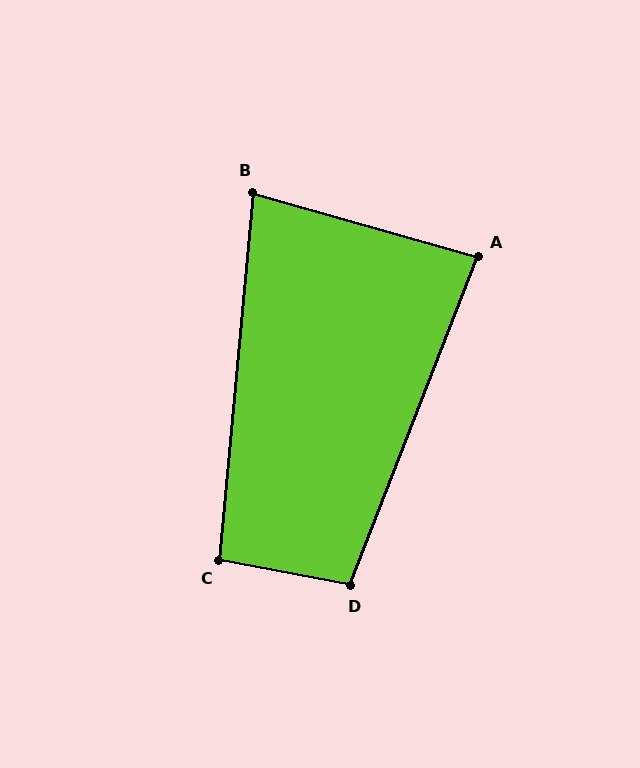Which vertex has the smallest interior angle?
B, at approximately 79 degrees.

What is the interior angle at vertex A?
Approximately 85 degrees (acute).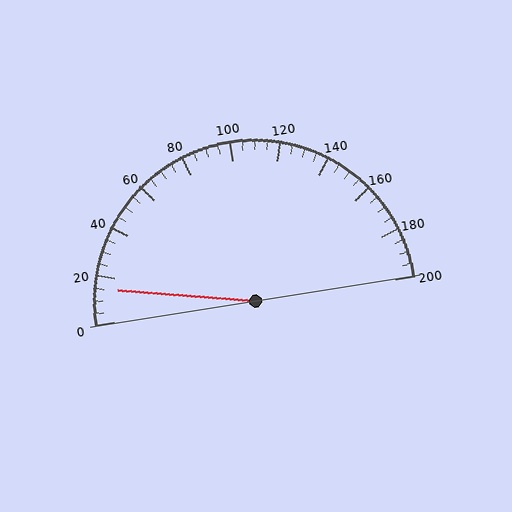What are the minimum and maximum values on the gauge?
The gauge ranges from 0 to 200.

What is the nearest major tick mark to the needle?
The nearest major tick mark is 20.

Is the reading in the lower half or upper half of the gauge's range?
The reading is in the lower half of the range (0 to 200).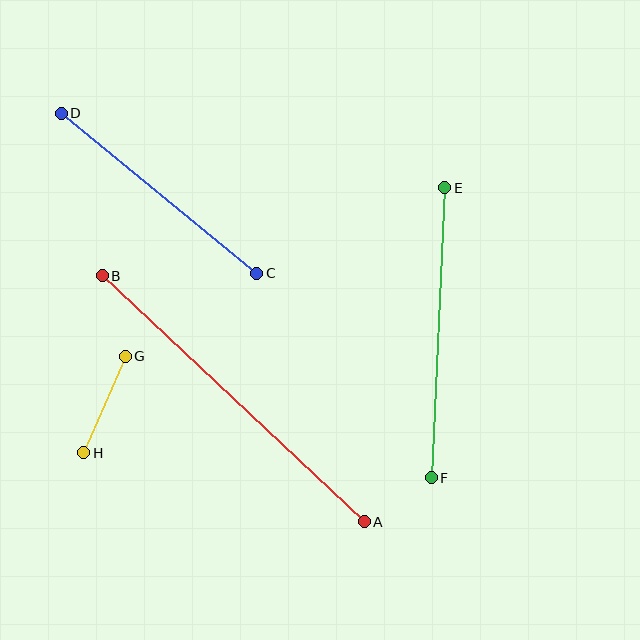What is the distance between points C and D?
The distance is approximately 252 pixels.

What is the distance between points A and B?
The distance is approximately 359 pixels.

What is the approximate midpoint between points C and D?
The midpoint is at approximately (159, 193) pixels.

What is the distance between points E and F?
The distance is approximately 290 pixels.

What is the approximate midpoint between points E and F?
The midpoint is at approximately (438, 333) pixels.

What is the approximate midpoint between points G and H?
The midpoint is at approximately (105, 405) pixels.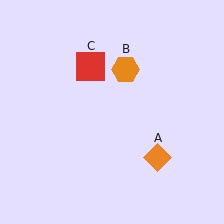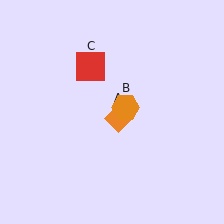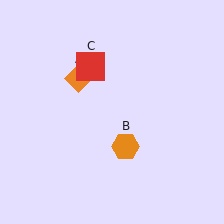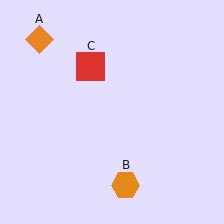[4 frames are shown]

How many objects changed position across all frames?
2 objects changed position: orange diamond (object A), orange hexagon (object B).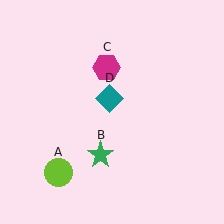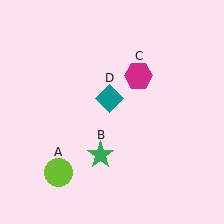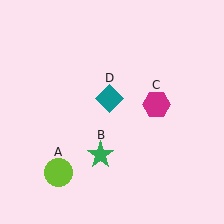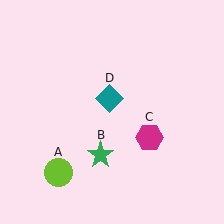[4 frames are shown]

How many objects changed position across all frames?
1 object changed position: magenta hexagon (object C).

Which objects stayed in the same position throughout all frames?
Lime circle (object A) and green star (object B) and teal diamond (object D) remained stationary.